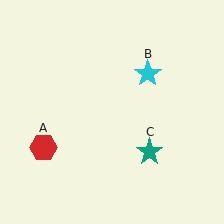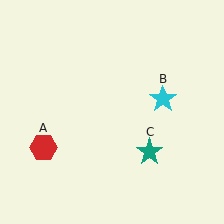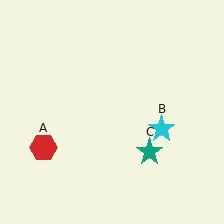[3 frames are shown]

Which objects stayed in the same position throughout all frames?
Red hexagon (object A) and teal star (object C) remained stationary.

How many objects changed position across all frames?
1 object changed position: cyan star (object B).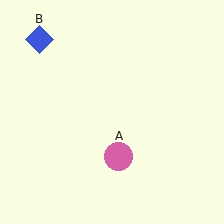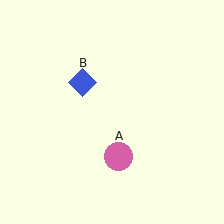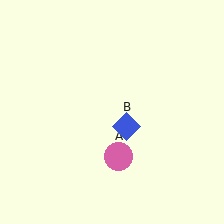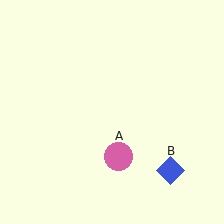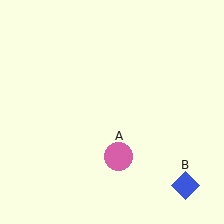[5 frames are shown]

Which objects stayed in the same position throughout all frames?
Pink circle (object A) remained stationary.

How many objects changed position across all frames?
1 object changed position: blue diamond (object B).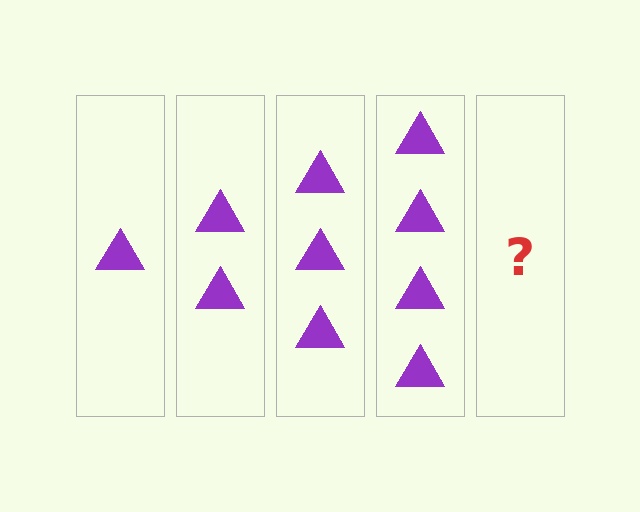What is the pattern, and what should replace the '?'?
The pattern is that each step adds one more triangle. The '?' should be 5 triangles.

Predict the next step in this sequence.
The next step is 5 triangles.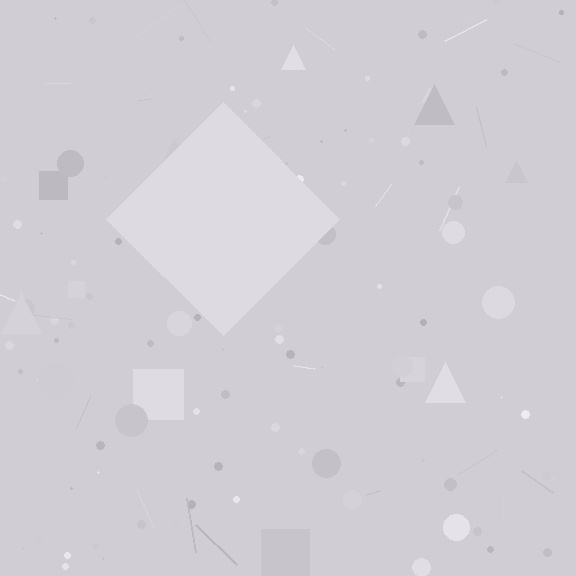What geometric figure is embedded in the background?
A diamond is embedded in the background.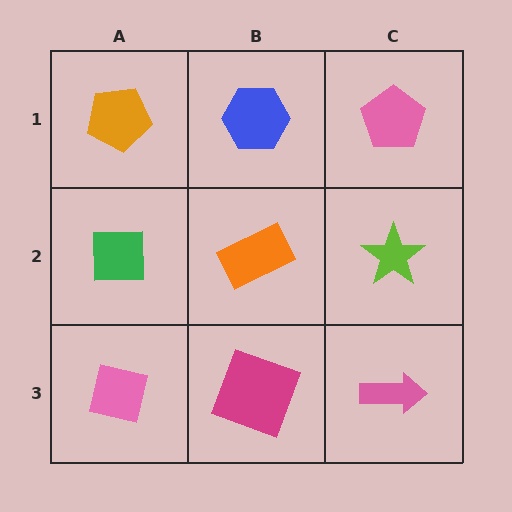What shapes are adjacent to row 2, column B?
A blue hexagon (row 1, column B), a magenta square (row 3, column B), a green square (row 2, column A), a lime star (row 2, column C).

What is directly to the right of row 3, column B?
A pink arrow.